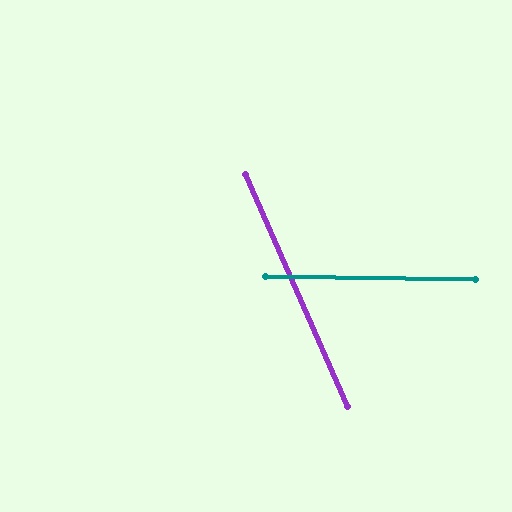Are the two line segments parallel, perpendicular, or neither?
Neither parallel nor perpendicular — they differ by about 65°.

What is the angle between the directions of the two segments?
Approximately 65 degrees.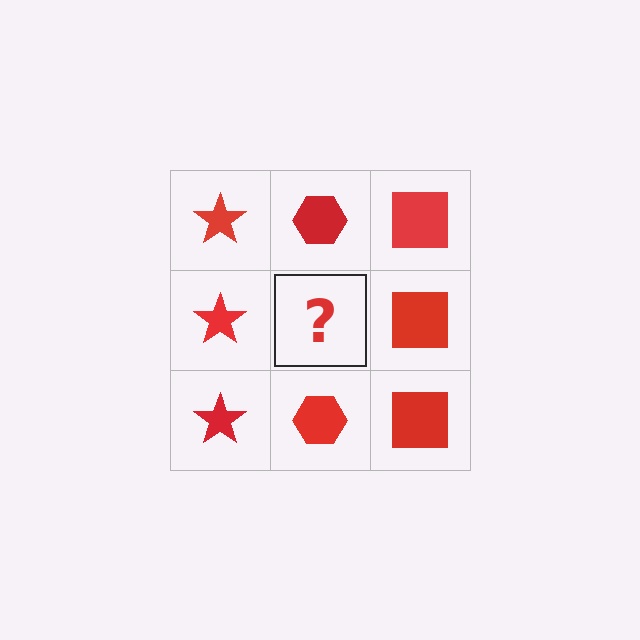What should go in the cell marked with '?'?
The missing cell should contain a red hexagon.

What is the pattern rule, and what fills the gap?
The rule is that each column has a consistent shape. The gap should be filled with a red hexagon.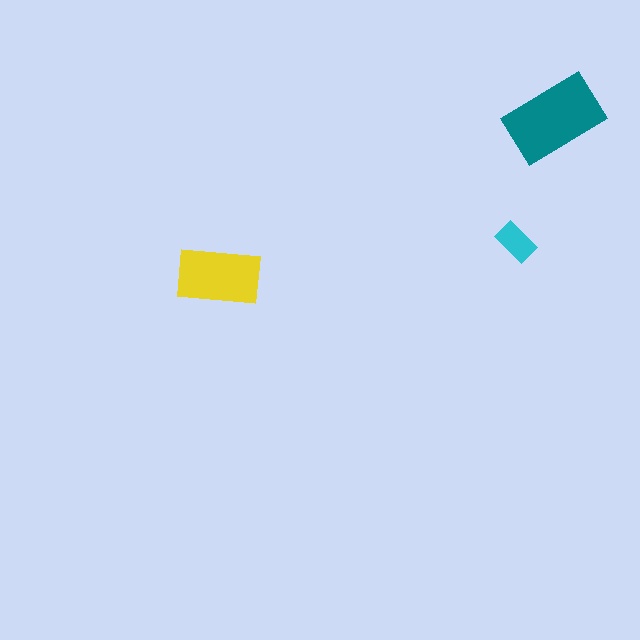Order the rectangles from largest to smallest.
the teal one, the yellow one, the cyan one.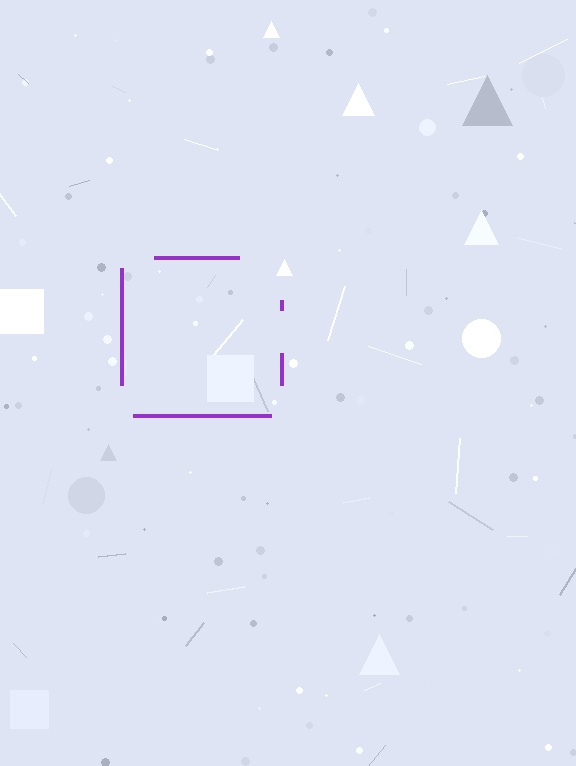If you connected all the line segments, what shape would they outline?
They would outline a square.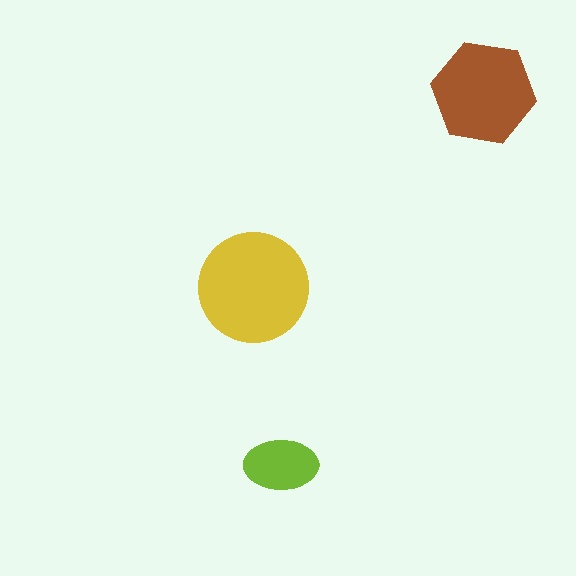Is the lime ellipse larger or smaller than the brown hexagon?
Smaller.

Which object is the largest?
The yellow circle.